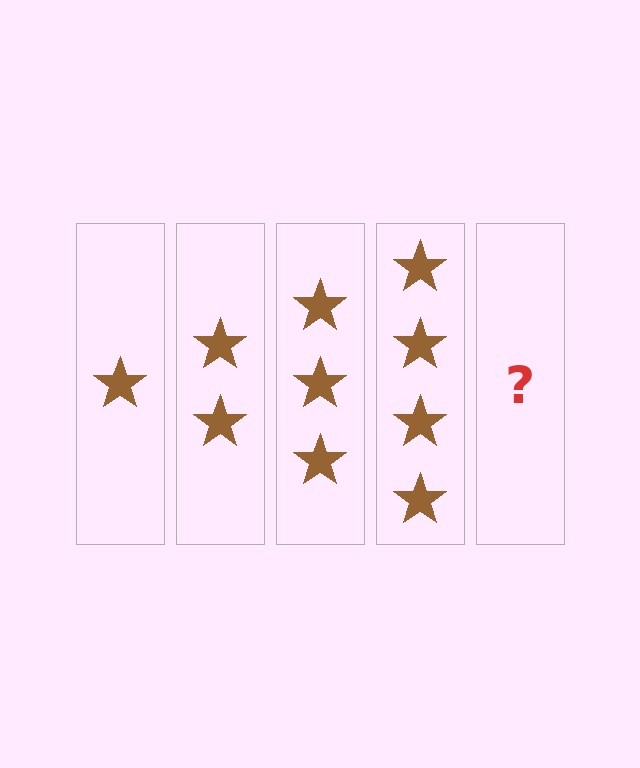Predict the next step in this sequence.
The next step is 5 stars.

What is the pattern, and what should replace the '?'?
The pattern is that each step adds one more star. The '?' should be 5 stars.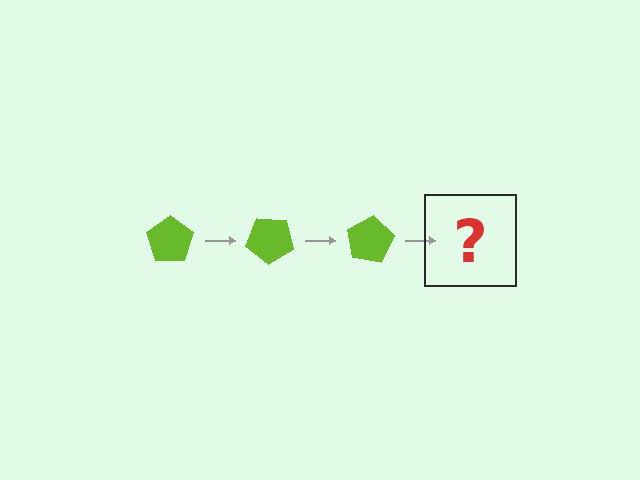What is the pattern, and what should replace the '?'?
The pattern is that the pentagon rotates 40 degrees each step. The '?' should be a lime pentagon rotated 120 degrees.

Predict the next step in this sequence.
The next step is a lime pentagon rotated 120 degrees.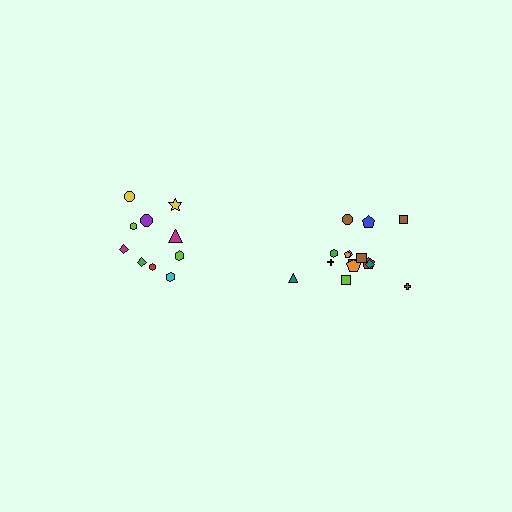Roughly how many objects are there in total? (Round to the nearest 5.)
Roughly 25 objects in total.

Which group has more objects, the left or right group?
The right group.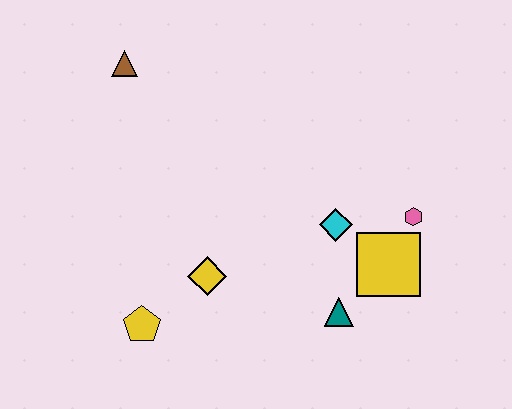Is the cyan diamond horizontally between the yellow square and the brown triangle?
Yes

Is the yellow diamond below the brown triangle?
Yes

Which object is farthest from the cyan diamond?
The brown triangle is farthest from the cyan diamond.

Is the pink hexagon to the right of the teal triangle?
Yes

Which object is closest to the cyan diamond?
The yellow square is closest to the cyan diamond.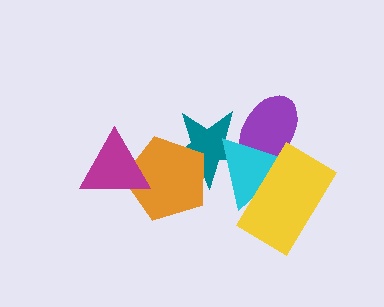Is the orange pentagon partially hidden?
Yes, it is partially covered by another shape.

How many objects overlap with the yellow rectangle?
2 objects overlap with the yellow rectangle.